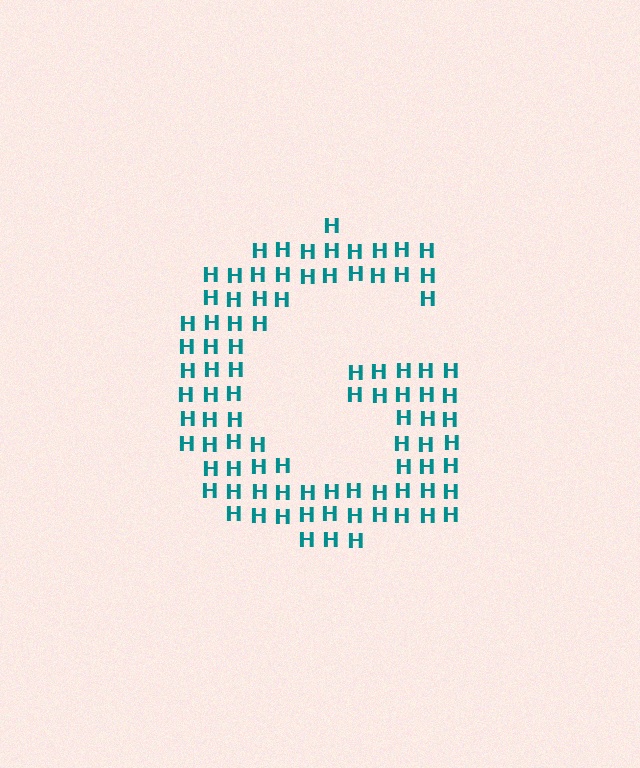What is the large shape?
The large shape is the letter G.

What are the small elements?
The small elements are letter H's.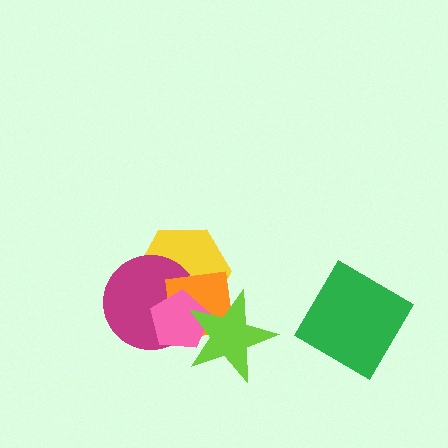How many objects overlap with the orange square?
4 objects overlap with the orange square.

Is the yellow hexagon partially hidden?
Yes, it is partially covered by another shape.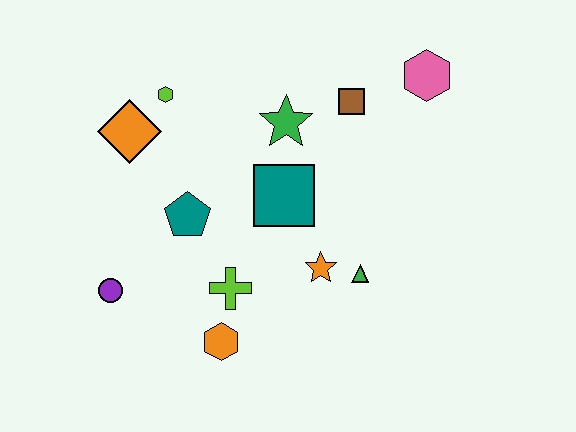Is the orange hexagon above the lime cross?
No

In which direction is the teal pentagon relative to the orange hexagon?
The teal pentagon is above the orange hexagon.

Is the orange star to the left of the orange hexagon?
No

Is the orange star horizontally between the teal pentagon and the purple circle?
No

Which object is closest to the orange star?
The green triangle is closest to the orange star.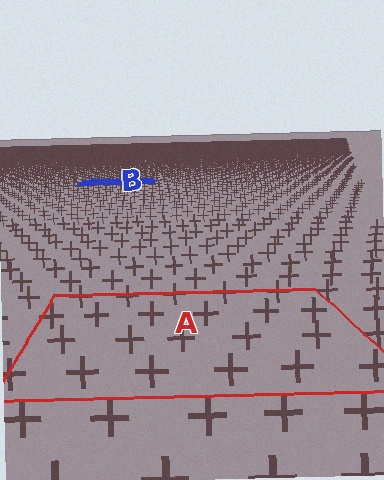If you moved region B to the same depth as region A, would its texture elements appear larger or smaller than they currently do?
They would appear larger. At a closer depth, the same texture elements are projected at a bigger on-screen size.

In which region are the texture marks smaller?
The texture marks are smaller in region B, because it is farther away.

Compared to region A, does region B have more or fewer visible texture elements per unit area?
Region B has more texture elements per unit area — they are packed more densely because it is farther away.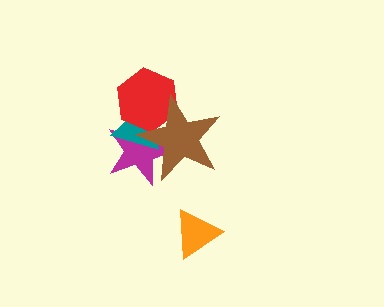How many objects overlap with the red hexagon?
3 objects overlap with the red hexagon.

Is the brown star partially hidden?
No, no other shape covers it.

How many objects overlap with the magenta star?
3 objects overlap with the magenta star.